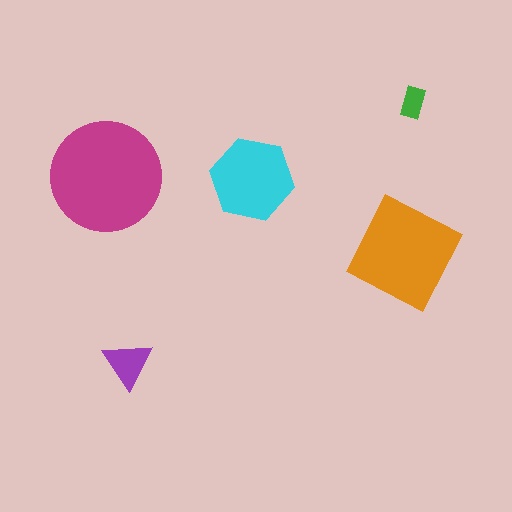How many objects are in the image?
There are 5 objects in the image.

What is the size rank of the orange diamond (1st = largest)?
2nd.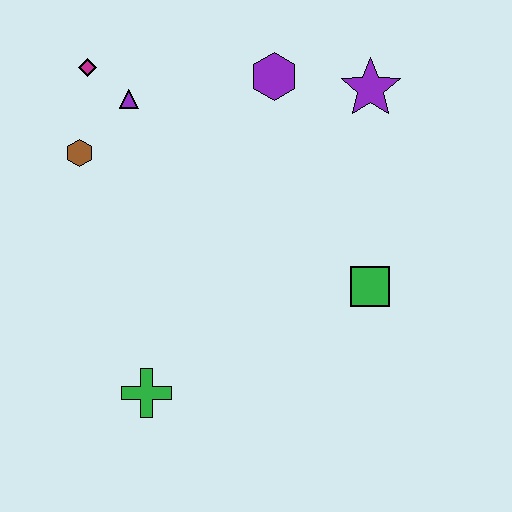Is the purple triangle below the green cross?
No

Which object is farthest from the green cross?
The purple star is farthest from the green cross.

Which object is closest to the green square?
The purple star is closest to the green square.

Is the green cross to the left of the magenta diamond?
No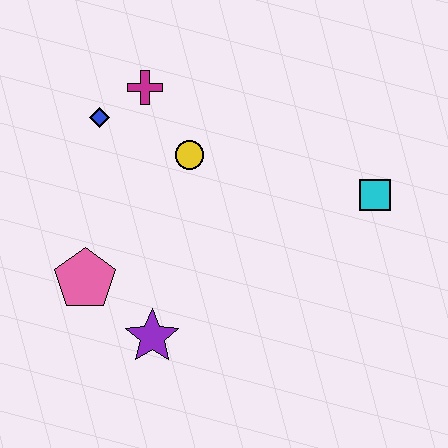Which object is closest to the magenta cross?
The blue diamond is closest to the magenta cross.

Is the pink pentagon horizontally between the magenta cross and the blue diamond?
No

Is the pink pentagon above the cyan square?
No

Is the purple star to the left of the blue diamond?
No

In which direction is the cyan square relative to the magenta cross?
The cyan square is to the right of the magenta cross.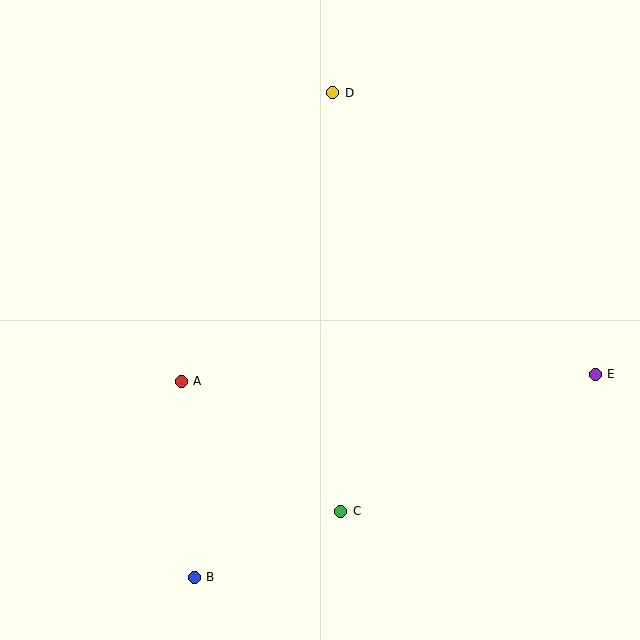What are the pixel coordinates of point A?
Point A is at (181, 381).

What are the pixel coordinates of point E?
Point E is at (595, 374).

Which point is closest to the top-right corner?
Point D is closest to the top-right corner.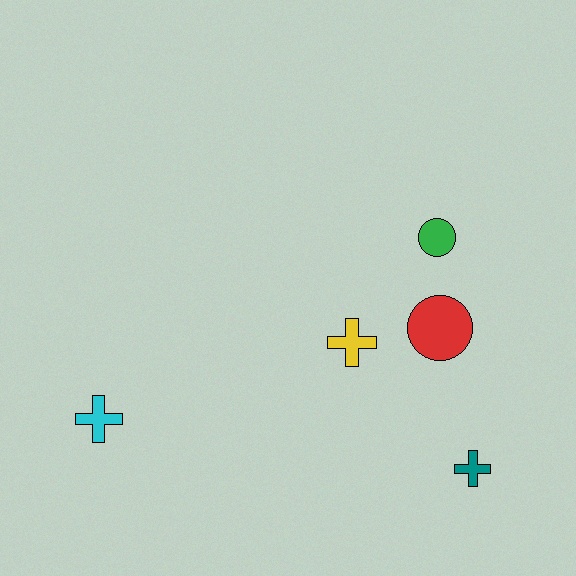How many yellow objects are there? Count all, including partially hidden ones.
There is 1 yellow object.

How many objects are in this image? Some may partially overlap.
There are 5 objects.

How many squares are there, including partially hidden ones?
There are no squares.